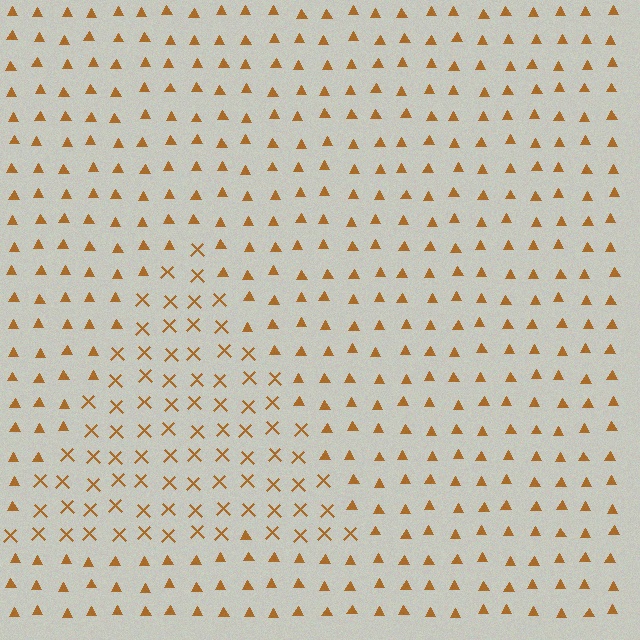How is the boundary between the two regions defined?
The boundary is defined by a change in element shape: X marks inside vs. triangles outside. All elements share the same color and spacing.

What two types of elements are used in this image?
The image uses X marks inside the triangle region and triangles outside it.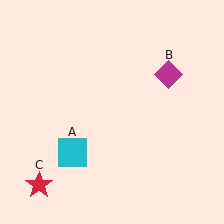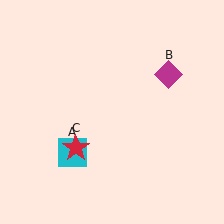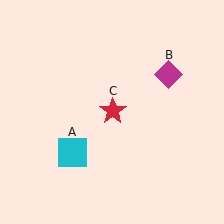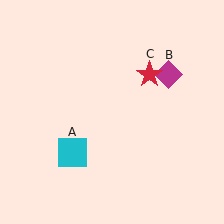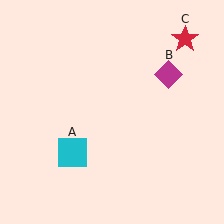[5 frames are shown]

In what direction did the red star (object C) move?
The red star (object C) moved up and to the right.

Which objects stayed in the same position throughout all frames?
Cyan square (object A) and magenta diamond (object B) remained stationary.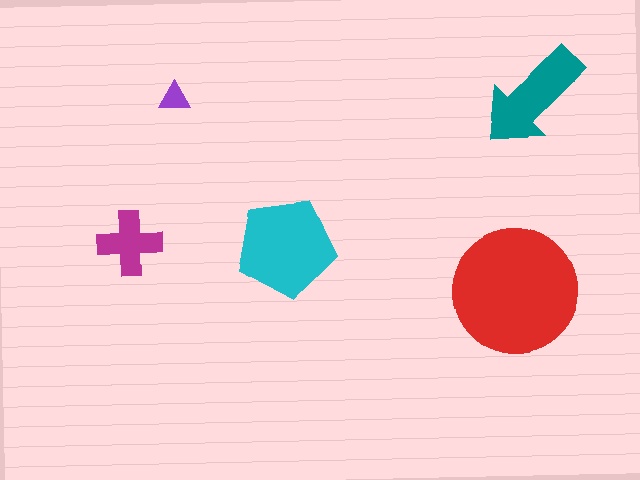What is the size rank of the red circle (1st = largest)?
1st.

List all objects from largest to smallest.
The red circle, the cyan pentagon, the teal arrow, the magenta cross, the purple triangle.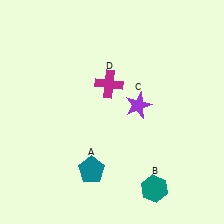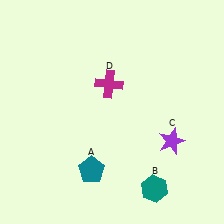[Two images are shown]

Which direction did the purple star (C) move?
The purple star (C) moved down.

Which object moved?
The purple star (C) moved down.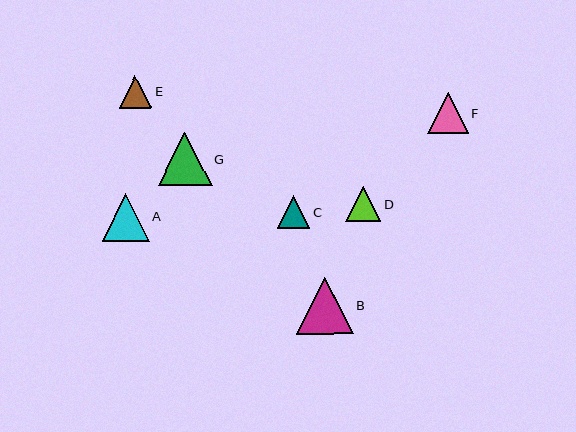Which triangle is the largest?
Triangle B is the largest with a size of approximately 57 pixels.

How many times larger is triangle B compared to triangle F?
Triangle B is approximately 1.4 times the size of triangle F.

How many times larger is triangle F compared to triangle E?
Triangle F is approximately 1.2 times the size of triangle E.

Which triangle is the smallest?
Triangle C is the smallest with a size of approximately 32 pixels.